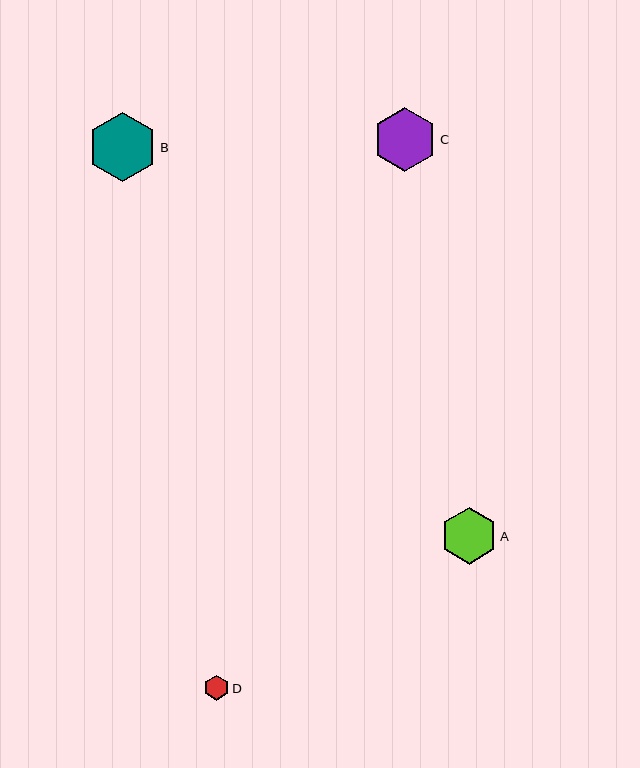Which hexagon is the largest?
Hexagon B is the largest with a size of approximately 69 pixels.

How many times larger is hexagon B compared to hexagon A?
Hexagon B is approximately 1.2 times the size of hexagon A.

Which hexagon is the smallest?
Hexagon D is the smallest with a size of approximately 25 pixels.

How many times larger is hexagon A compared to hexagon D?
Hexagon A is approximately 2.3 times the size of hexagon D.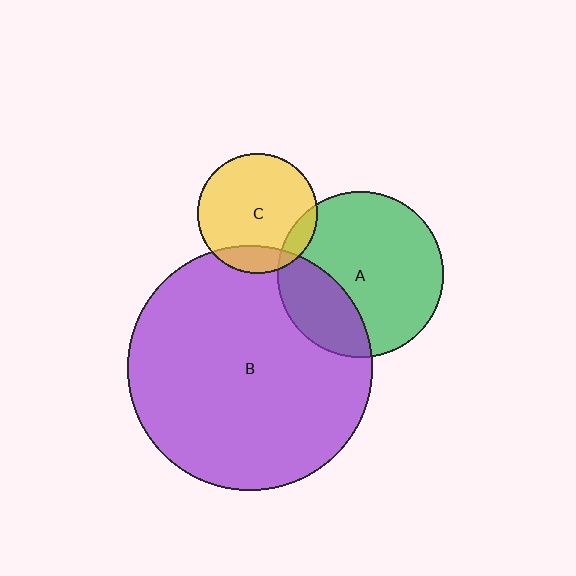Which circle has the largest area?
Circle B (purple).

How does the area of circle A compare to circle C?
Approximately 1.9 times.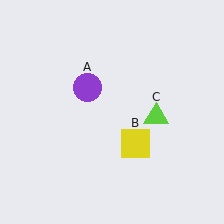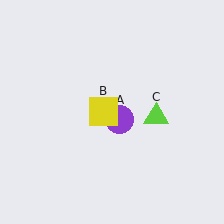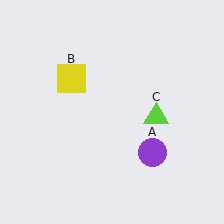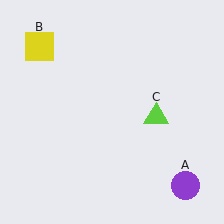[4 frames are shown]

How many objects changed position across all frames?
2 objects changed position: purple circle (object A), yellow square (object B).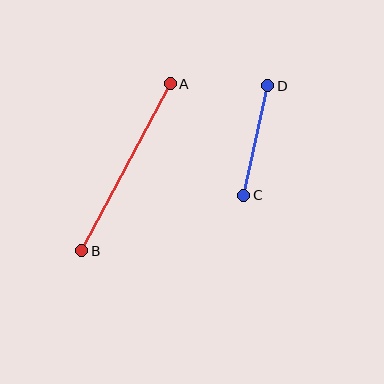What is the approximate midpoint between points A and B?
The midpoint is at approximately (126, 167) pixels.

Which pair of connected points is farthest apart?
Points A and B are farthest apart.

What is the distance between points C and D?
The distance is approximately 112 pixels.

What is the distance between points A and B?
The distance is approximately 189 pixels.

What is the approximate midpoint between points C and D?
The midpoint is at approximately (256, 140) pixels.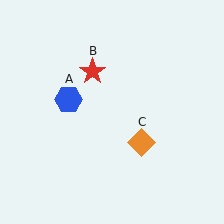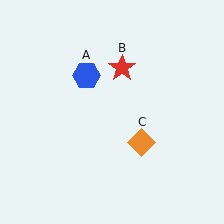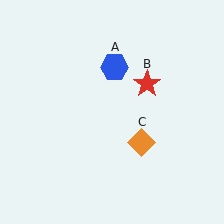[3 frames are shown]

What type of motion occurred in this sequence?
The blue hexagon (object A), red star (object B) rotated clockwise around the center of the scene.